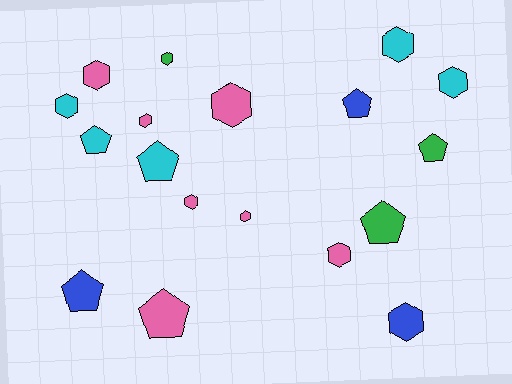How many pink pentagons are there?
There is 1 pink pentagon.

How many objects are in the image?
There are 18 objects.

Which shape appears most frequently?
Hexagon, with 11 objects.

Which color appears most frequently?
Pink, with 7 objects.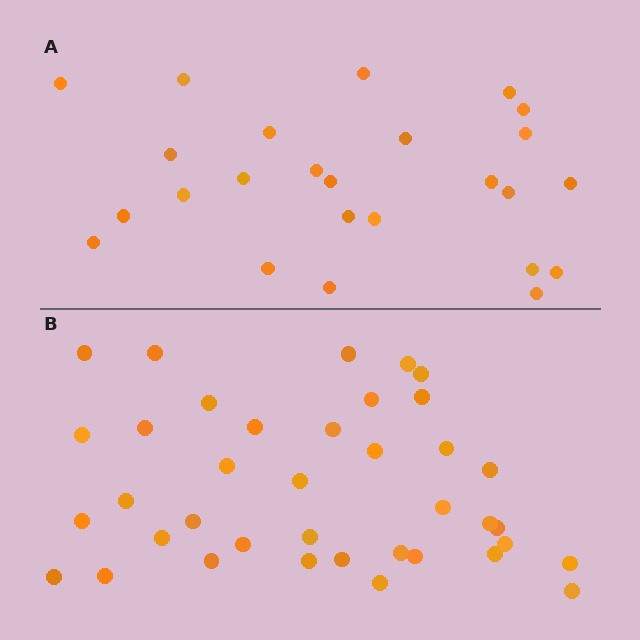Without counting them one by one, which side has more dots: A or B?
Region B (the bottom region) has more dots.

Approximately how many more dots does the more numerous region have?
Region B has approximately 15 more dots than region A.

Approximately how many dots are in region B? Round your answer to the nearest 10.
About 40 dots. (The exact count is 38, which rounds to 40.)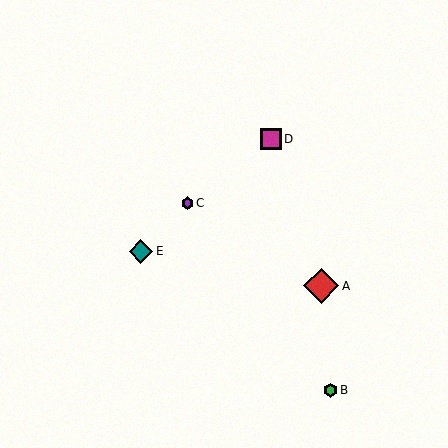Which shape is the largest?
The red diamond (labeled A) is the largest.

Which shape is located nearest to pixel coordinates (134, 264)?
The teal diamond (labeled E) at (141, 251) is nearest to that location.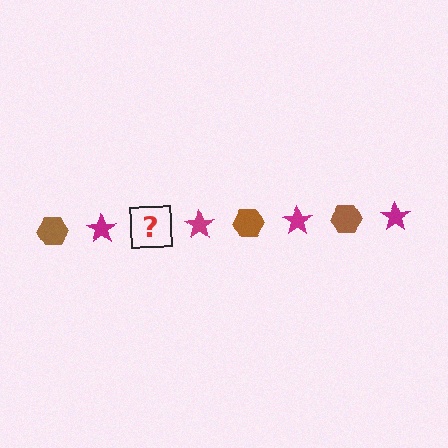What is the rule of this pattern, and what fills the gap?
The rule is that the pattern alternates between brown hexagon and magenta star. The gap should be filled with a brown hexagon.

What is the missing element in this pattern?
The missing element is a brown hexagon.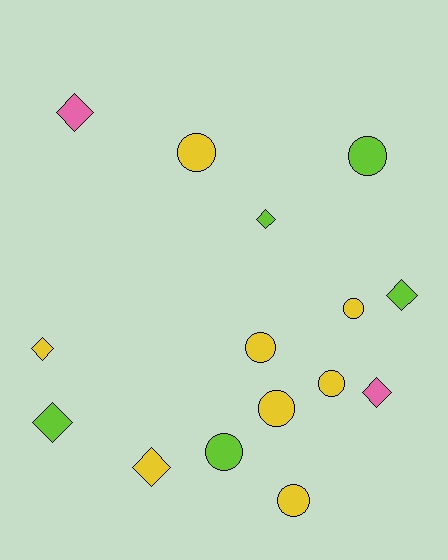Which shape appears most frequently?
Circle, with 8 objects.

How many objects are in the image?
There are 15 objects.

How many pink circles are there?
There are no pink circles.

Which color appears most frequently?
Yellow, with 8 objects.